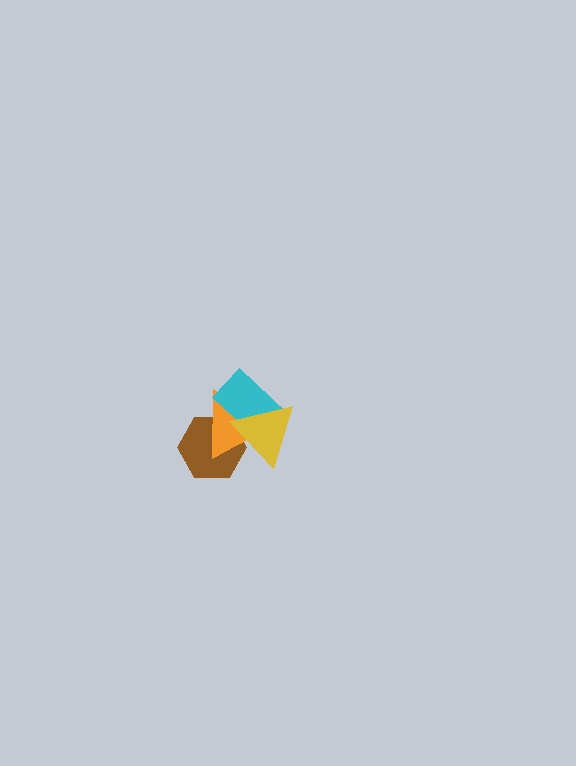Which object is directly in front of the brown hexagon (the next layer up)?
The orange triangle is directly in front of the brown hexagon.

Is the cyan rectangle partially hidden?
Yes, it is partially covered by another shape.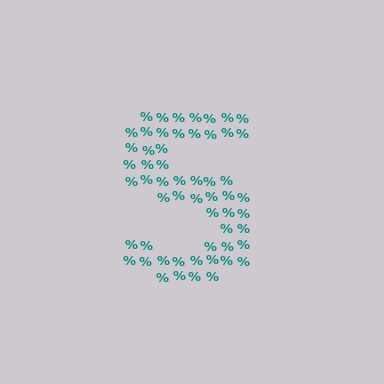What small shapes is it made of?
It is made of small percent signs.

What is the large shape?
The large shape is the letter S.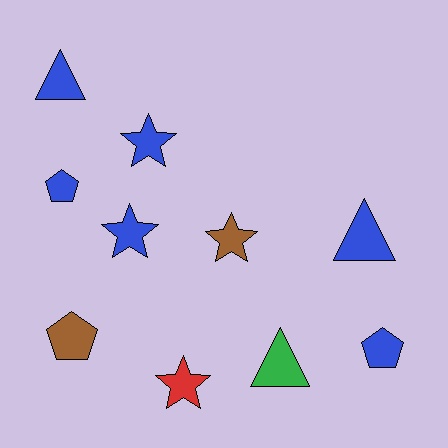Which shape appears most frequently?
Star, with 4 objects.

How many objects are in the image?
There are 10 objects.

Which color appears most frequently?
Blue, with 6 objects.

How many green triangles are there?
There is 1 green triangle.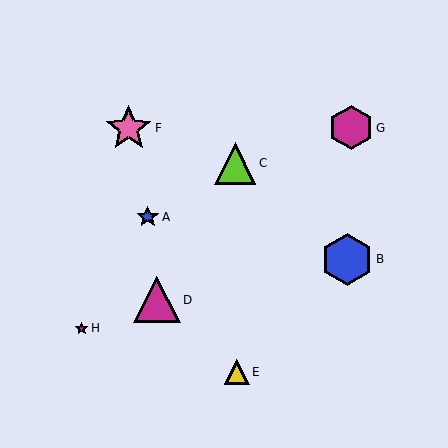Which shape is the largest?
The blue hexagon (labeled B) is the largest.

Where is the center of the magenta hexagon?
The center of the magenta hexagon is at (351, 128).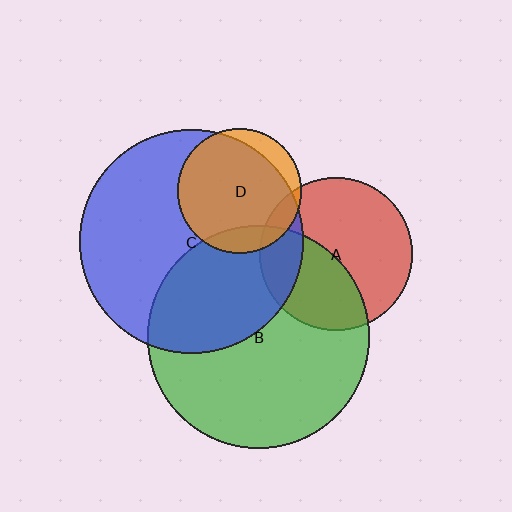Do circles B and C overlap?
Yes.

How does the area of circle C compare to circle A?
Approximately 2.1 times.